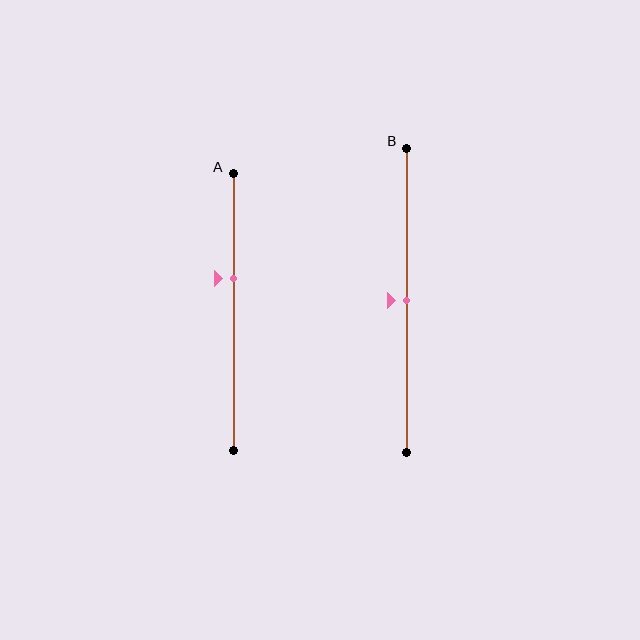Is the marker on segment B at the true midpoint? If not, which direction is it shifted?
Yes, the marker on segment B is at the true midpoint.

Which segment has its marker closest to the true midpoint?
Segment B has its marker closest to the true midpoint.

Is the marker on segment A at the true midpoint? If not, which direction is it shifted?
No, the marker on segment A is shifted upward by about 12% of the segment length.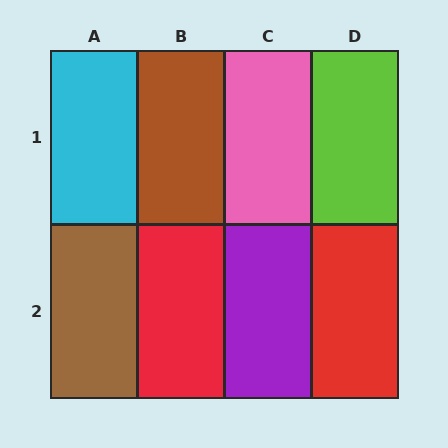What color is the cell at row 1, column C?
Pink.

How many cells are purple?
1 cell is purple.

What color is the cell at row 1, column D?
Lime.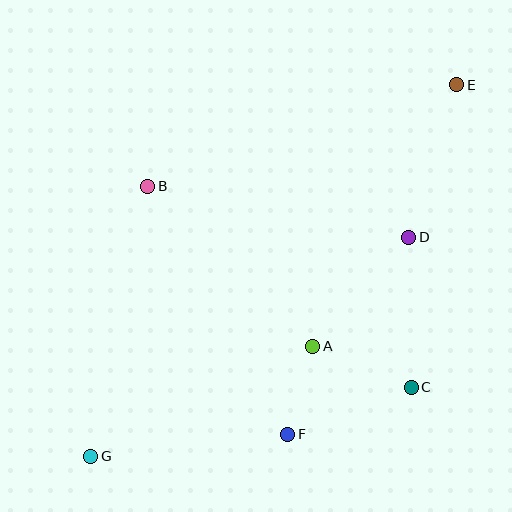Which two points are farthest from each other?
Points E and G are farthest from each other.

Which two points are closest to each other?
Points A and F are closest to each other.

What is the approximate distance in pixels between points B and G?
The distance between B and G is approximately 276 pixels.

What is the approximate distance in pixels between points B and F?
The distance between B and F is approximately 285 pixels.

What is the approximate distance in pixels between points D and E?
The distance between D and E is approximately 160 pixels.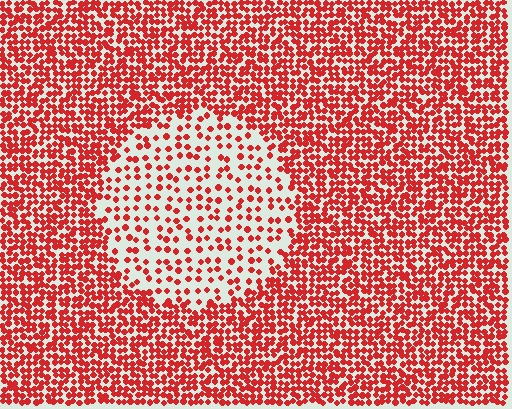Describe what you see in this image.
The image contains small red elements arranged at two different densities. A circle-shaped region is visible where the elements are less densely packed than the surrounding area.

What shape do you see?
I see a circle.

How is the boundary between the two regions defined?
The boundary is defined by a change in element density (approximately 2.5x ratio). All elements are the same color, size, and shape.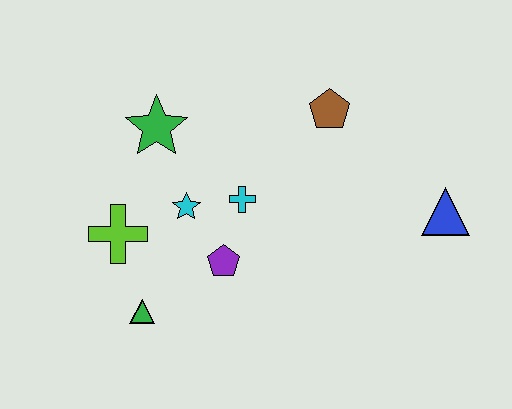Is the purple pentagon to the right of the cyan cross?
No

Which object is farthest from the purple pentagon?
The blue triangle is farthest from the purple pentagon.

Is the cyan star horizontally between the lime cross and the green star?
No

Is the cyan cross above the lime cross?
Yes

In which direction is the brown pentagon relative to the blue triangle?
The brown pentagon is to the left of the blue triangle.